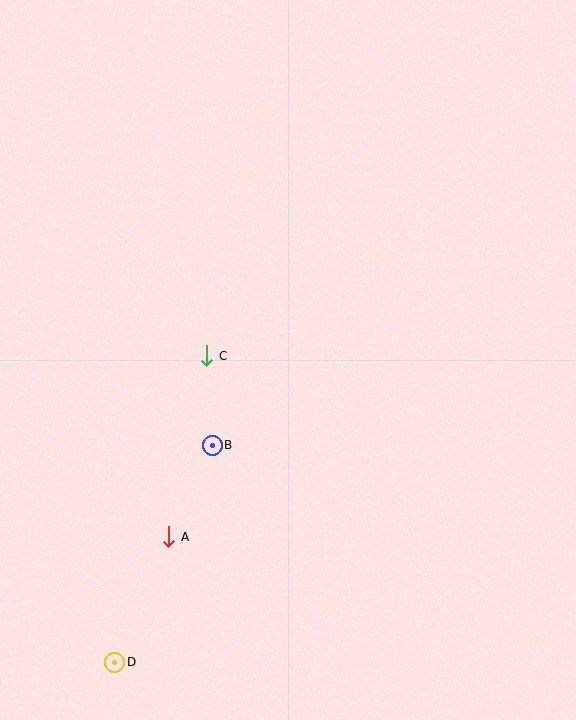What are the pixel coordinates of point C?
Point C is at (207, 356).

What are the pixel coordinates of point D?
Point D is at (115, 662).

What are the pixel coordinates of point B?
Point B is at (212, 445).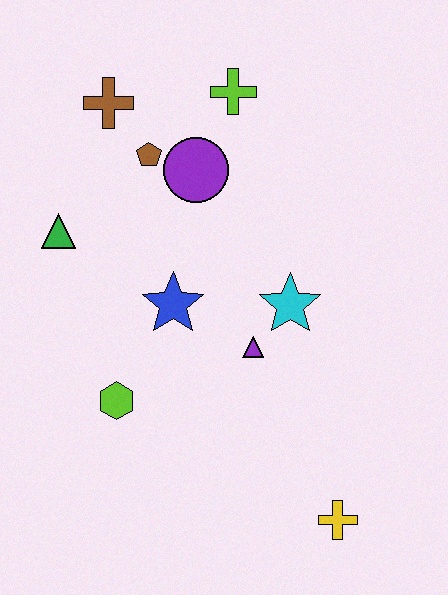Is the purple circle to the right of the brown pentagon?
Yes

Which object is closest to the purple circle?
The brown pentagon is closest to the purple circle.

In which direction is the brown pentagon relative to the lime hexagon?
The brown pentagon is above the lime hexagon.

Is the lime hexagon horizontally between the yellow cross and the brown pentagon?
No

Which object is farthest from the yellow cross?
The brown cross is farthest from the yellow cross.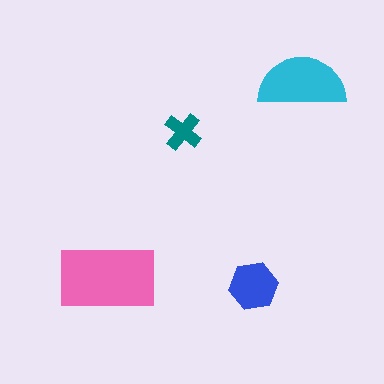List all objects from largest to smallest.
The pink rectangle, the cyan semicircle, the blue hexagon, the teal cross.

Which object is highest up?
The cyan semicircle is topmost.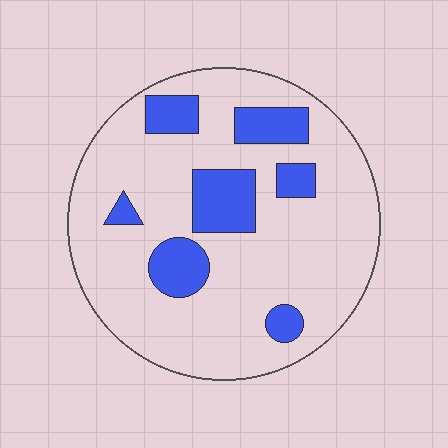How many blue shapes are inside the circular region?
7.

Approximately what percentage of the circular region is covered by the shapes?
Approximately 20%.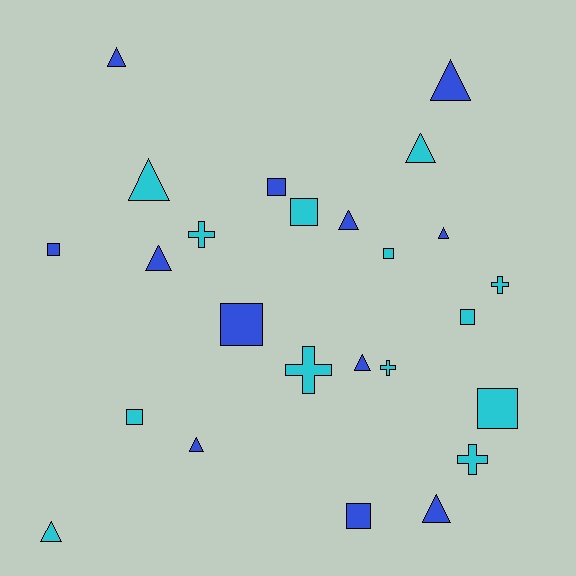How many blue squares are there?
There are 4 blue squares.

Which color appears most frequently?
Cyan, with 13 objects.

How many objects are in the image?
There are 25 objects.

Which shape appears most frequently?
Triangle, with 11 objects.